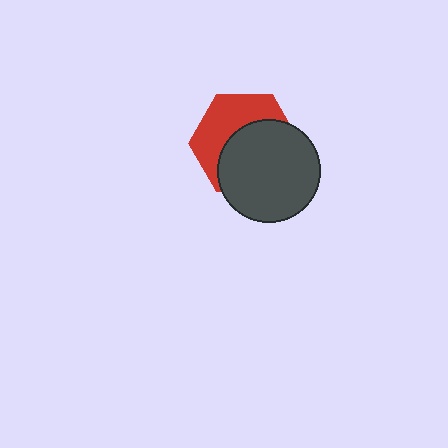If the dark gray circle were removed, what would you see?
You would see the complete red hexagon.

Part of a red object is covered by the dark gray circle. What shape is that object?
It is a hexagon.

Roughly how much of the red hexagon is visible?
A small part of it is visible (roughly 44%).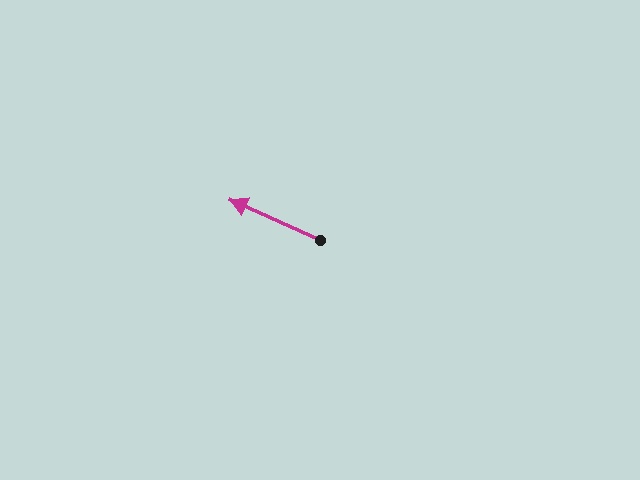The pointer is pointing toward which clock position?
Roughly 10 o'clock.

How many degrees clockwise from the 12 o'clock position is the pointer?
Approximately 294 degrees.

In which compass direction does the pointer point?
Northwest.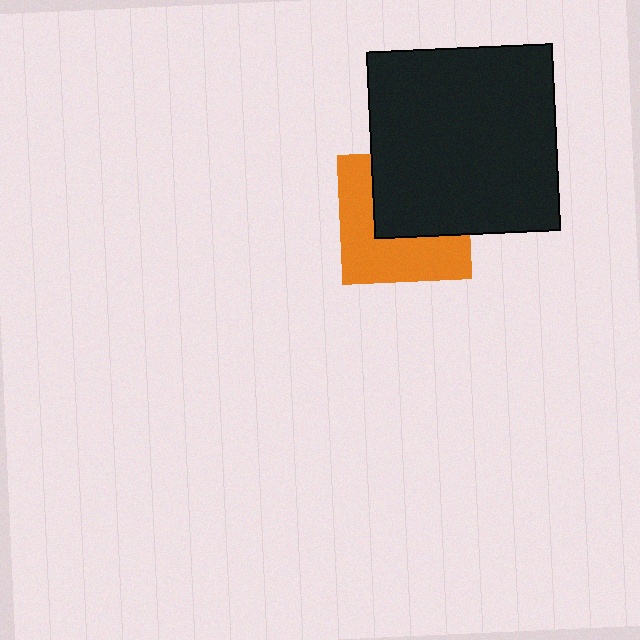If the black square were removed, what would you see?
You would see the complete orange square.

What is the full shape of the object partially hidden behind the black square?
The partially hidden object is an orange square.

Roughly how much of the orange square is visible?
About half of it is visible (roughly 51%).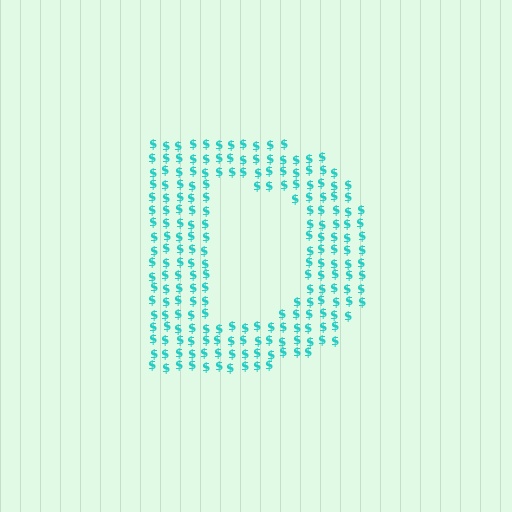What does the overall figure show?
The overall figure shows the letter D.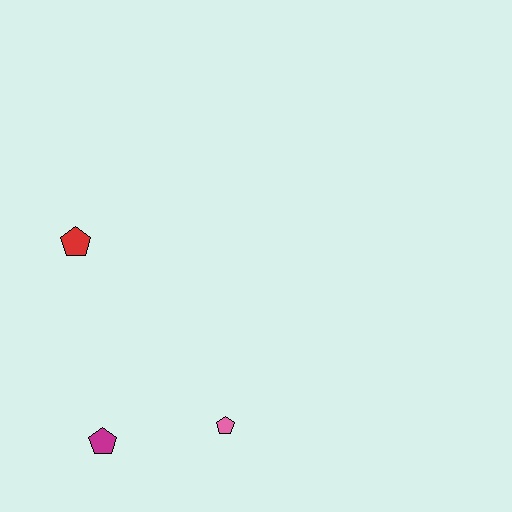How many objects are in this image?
There are 3 objects.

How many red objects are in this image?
There is 1 red object.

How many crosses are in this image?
There are no crosses.